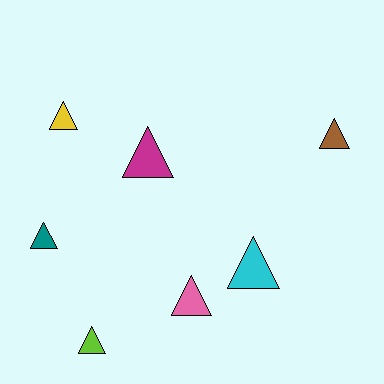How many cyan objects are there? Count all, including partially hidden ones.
There is 1 cyan object.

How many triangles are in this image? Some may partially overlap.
There are 7 triangles.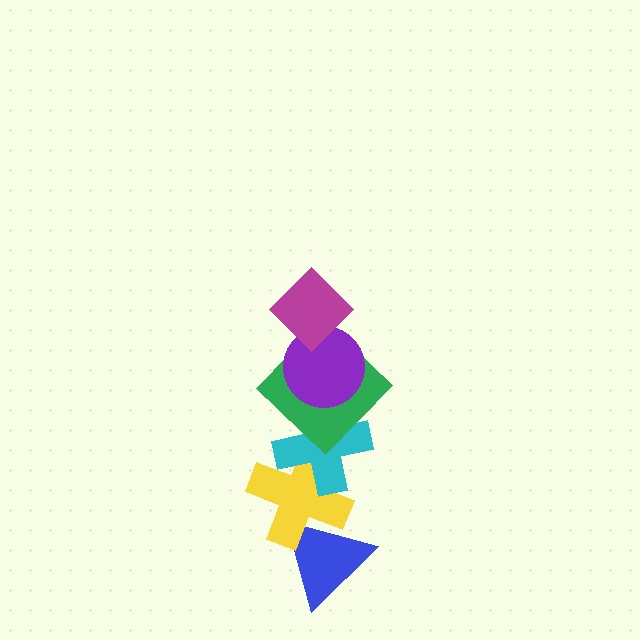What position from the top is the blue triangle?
The blue triangle is 6th from the top.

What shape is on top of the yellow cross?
The cyan cross is on top of the yellow cross.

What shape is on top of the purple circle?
The magenta diamond is on top of the purple circle.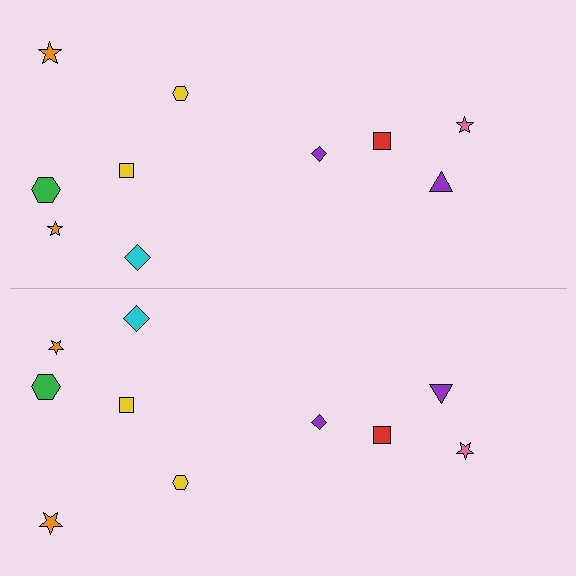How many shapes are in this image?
There are 20 shapes in this image.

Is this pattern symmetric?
Yes, this pattern has bilateral (reflection) symmetry.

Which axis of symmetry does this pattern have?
The pattern has a horizontal axis of symmetry running through the center of the image.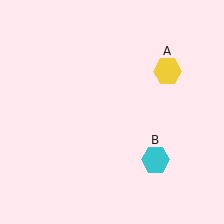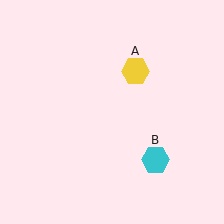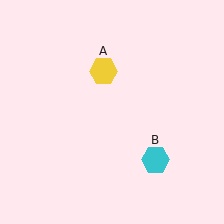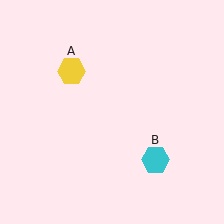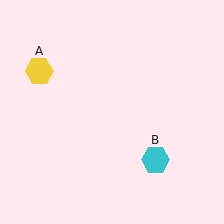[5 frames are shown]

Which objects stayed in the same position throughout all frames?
Cyan hexagon (object B) remained stationary.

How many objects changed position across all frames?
1 object changed position: yellow hexagon (object A).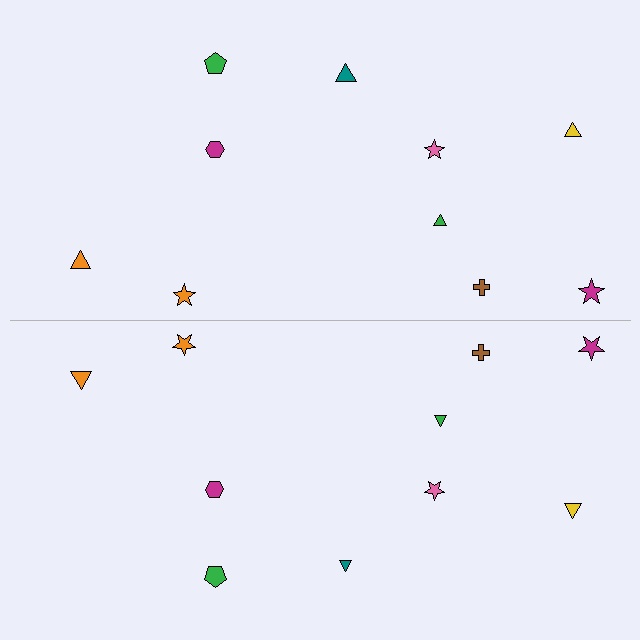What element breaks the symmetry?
The teal triangle on the bottom side has a different size than its mirror counterpart.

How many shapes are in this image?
There are 20 shapes in this image.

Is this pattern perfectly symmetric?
No, the pattern is not perfectly symmetric. The teal triangle on the bottom side has a different size than its mirror counterpart.